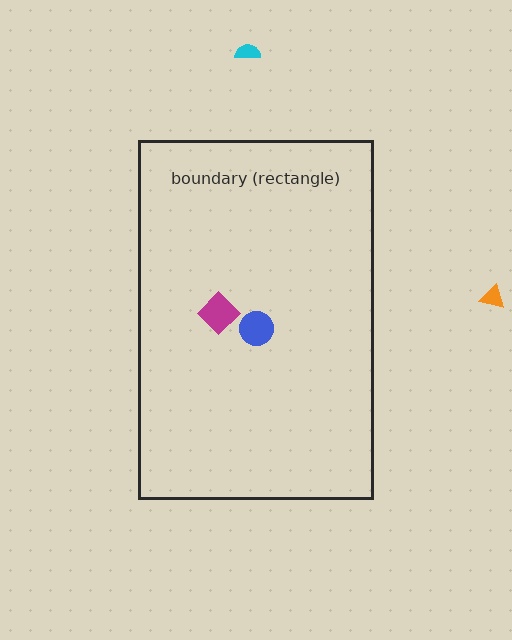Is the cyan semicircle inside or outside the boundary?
Outside.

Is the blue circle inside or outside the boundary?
Inside.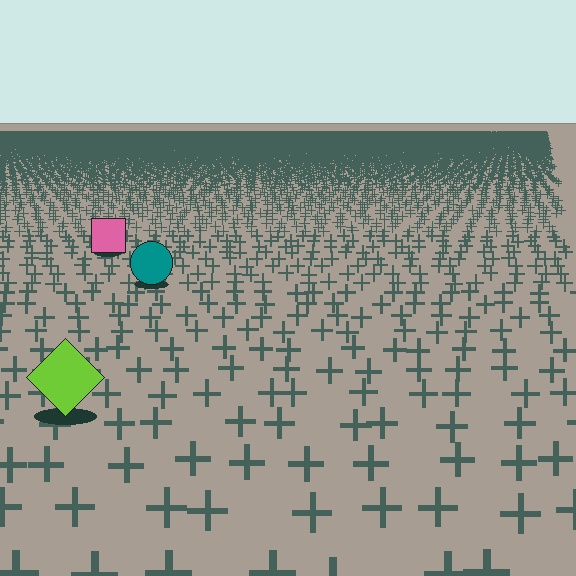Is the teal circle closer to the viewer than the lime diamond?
No. The lime diamond is closer — you can tell from the texture gradient: the ground texture is coarser near it.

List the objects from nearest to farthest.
From nearest to farthest: the lime diamond, the teal circle, the pink square.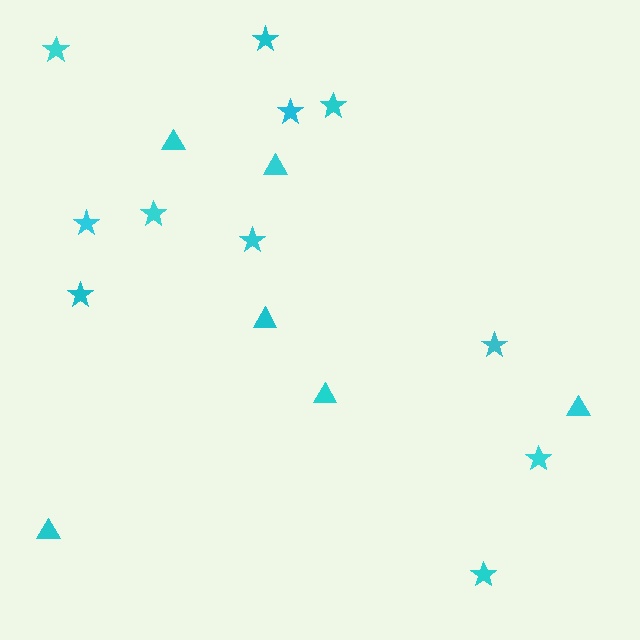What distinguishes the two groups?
There are 2 groups: one group of stars (11) and one group of triangles (6).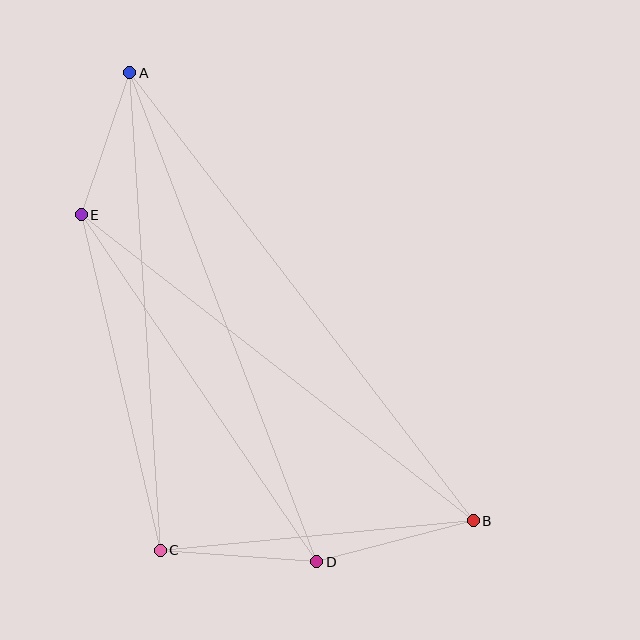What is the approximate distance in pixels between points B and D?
The distance between B and D is approximately 162 pixels.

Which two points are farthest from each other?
Points A and B are farthest from each other.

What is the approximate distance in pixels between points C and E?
The distance between C and E is approximately 345 pixels.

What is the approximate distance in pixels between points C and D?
The distance between C and D is approximately 157 pixels.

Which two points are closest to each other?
Points A and E are closest to each other.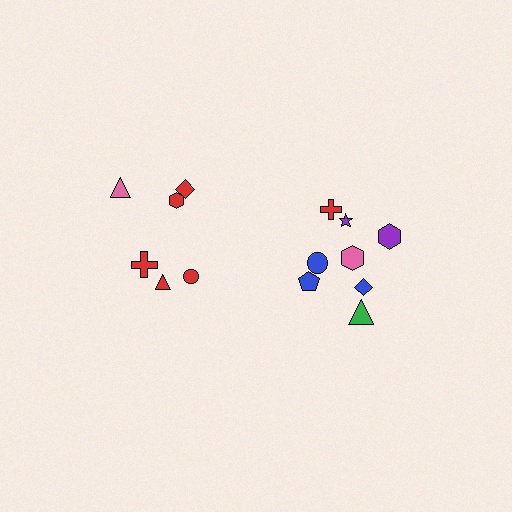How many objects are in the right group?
There are 8 objects.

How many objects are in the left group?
There are 6 objects.